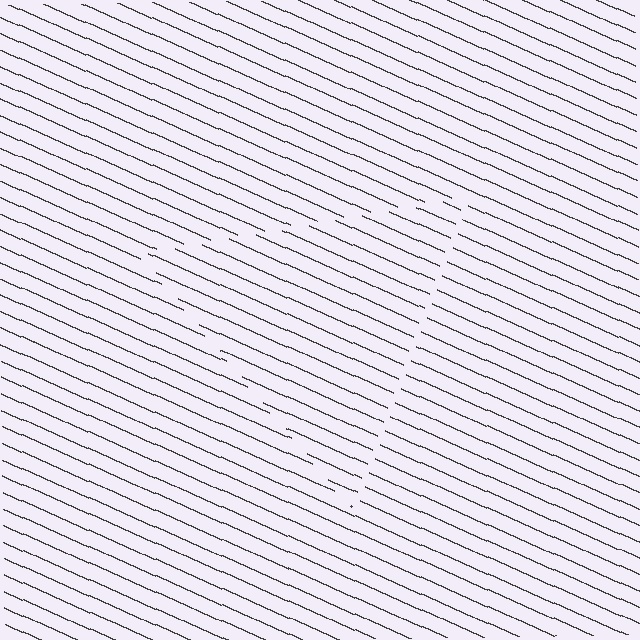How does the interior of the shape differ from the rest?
The interior of the shape contains the same grating, shifted by half a period — the contour is defined by the phase discontinuity where line-ends from the inner and outer gratings abut.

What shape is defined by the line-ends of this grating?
An illusory triangle. The interior of the shape contains the same grating, shifted by half a period — the contour is defined by the phase discontinuity where line-ends from the inner and outer gratings abut.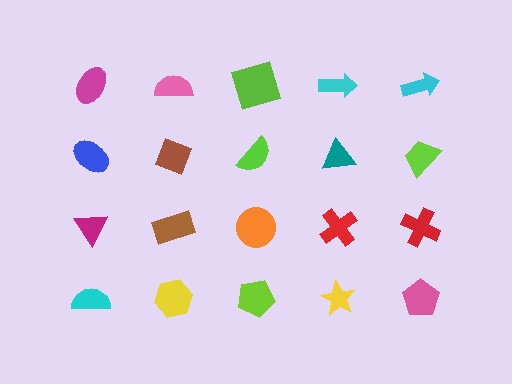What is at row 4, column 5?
A pink pentagon.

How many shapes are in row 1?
5 shapes.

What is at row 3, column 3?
An orange circle.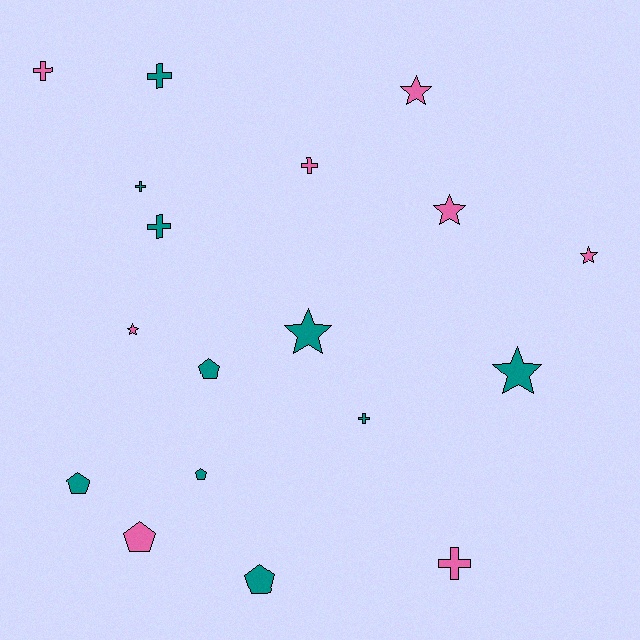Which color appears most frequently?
Teal, with 10 objects.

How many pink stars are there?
There are 4 pink stars.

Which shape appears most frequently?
Cross, with 7 objects.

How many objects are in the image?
There are 18 objects.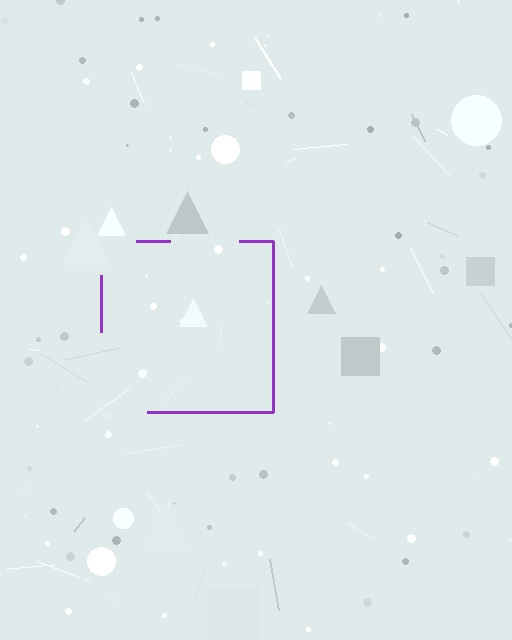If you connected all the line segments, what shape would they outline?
They would outline a square.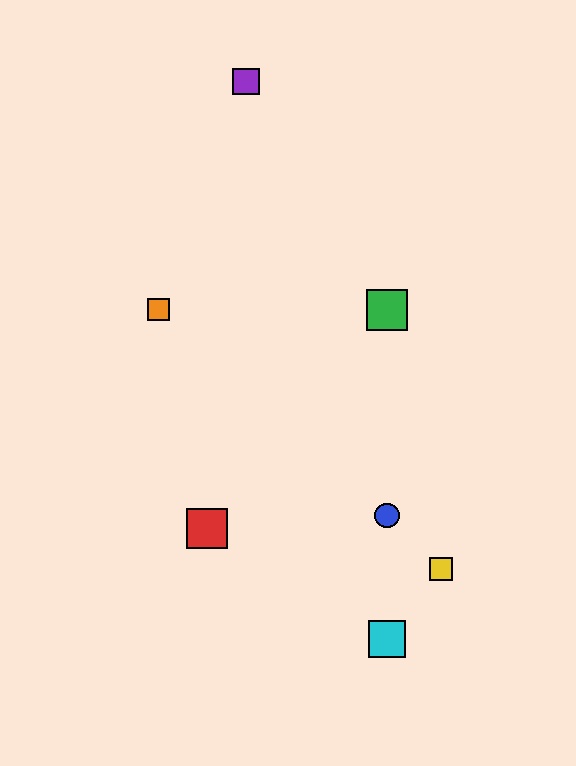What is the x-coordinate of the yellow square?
The yellow square is at x≈441.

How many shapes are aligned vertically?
3 shapes (the blue circle, the green square, the cyan square) are aligned vertically.